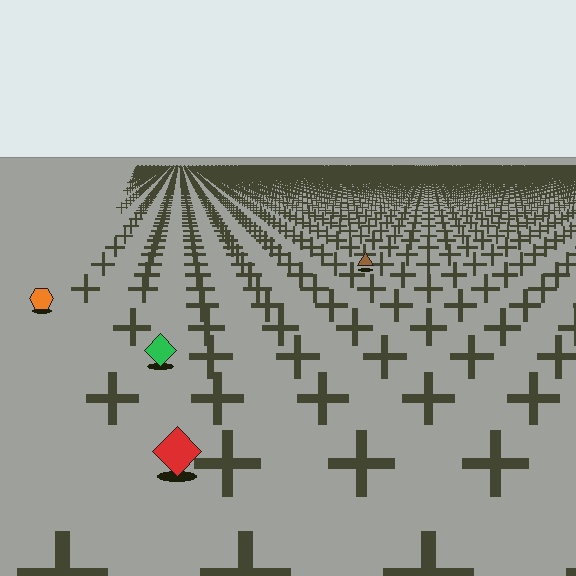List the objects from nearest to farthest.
From nearest to farthest: the red diamond, the green diamond, the orange hexagon, the brown triangle.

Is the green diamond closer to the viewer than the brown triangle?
Yes. The green diamond is closer — you can tell from the texture gradient: the ground texture is coarser near it.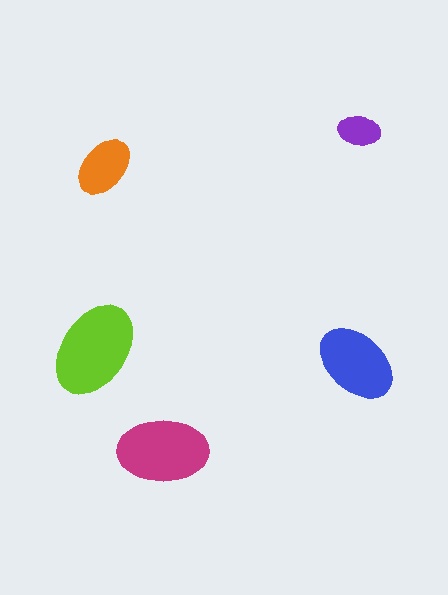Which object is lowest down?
The magenta ellipse is bottommost.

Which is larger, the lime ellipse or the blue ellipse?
The lime one.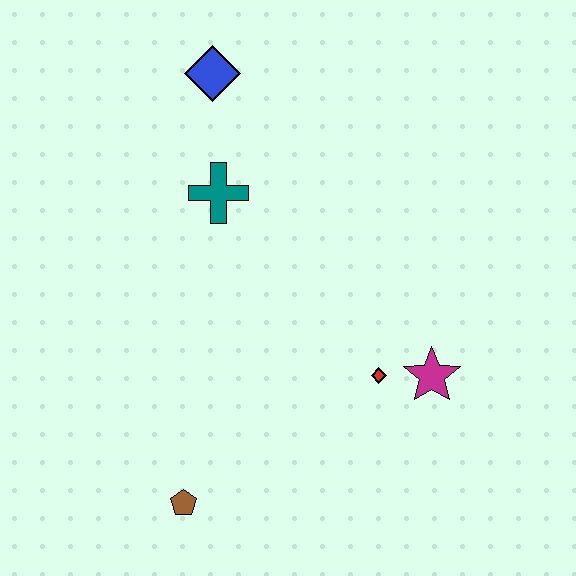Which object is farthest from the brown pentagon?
The blue diamond is farthest from the brown pentagon.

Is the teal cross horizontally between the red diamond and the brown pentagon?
Yes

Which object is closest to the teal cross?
The blue diamond is closest to the teal cross.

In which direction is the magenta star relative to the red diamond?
The magenta star is to the right of the red diamond.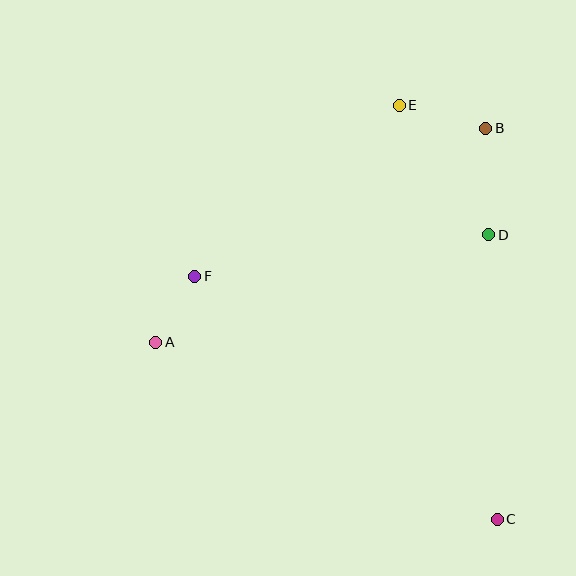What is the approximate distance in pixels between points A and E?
The distance between A and E is approximately 340 pixels.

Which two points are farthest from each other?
Points C and E are farthest from each other.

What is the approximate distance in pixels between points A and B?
The distance between A and B is approximately 393 pixels.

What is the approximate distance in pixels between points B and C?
The distance between B and C is approximately 391 pixels.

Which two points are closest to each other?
Points A and F are closest to each other.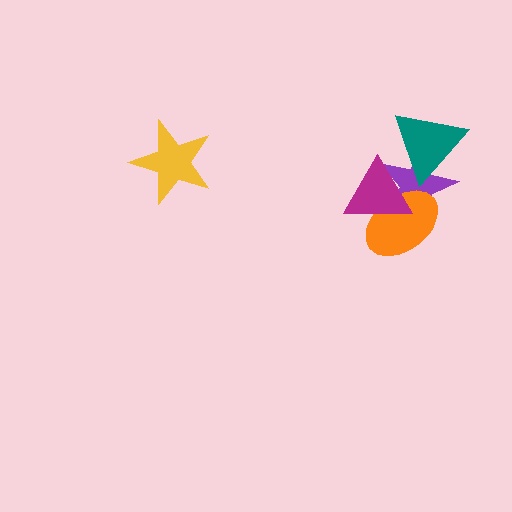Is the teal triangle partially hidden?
Yes, it is partially covered by another shape.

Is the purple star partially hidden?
Yes, it is partially covered by another shape.